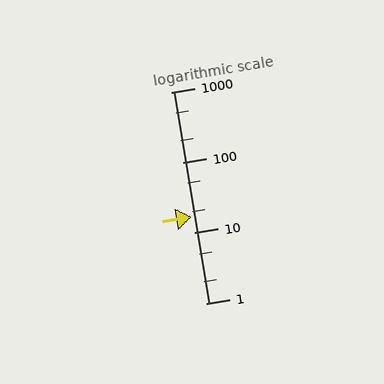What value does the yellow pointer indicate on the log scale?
The pointer indicates approximately 17.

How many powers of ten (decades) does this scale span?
The scale spans 3 decades, from 1 to 1000.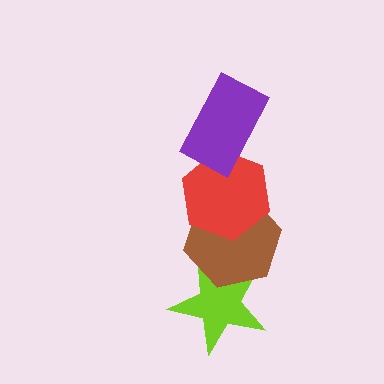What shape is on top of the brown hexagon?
The red hexagon is on top of the brown hexagon.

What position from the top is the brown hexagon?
The brown hexagon is 3rd from the top.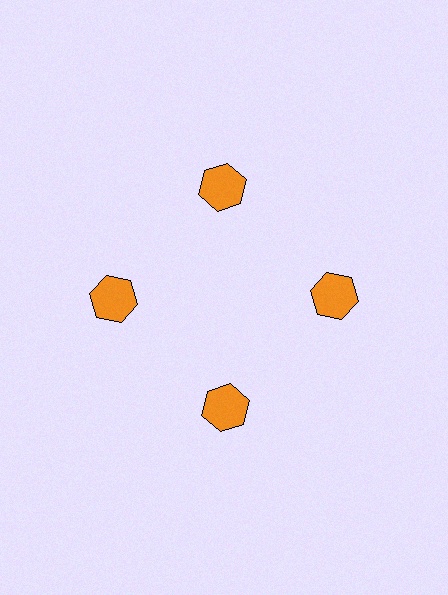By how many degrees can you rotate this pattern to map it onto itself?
The pattern maps onto itself every 90 degrees of rotation.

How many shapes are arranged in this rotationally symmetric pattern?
There are 4 shapes, arranged in 4 groups of 1.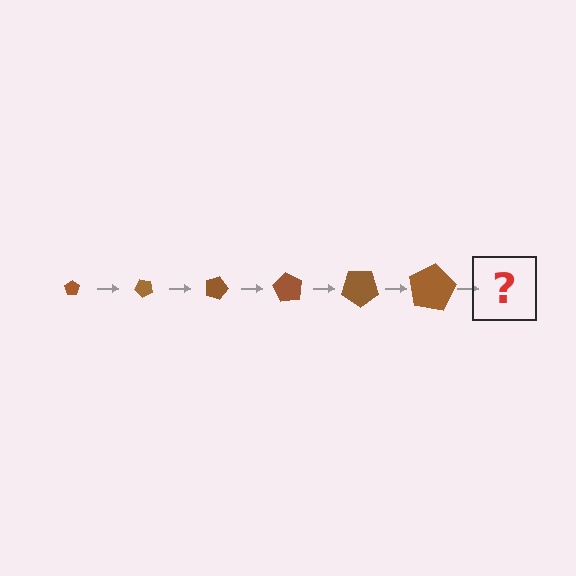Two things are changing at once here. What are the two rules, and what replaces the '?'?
The two rules are that the pentagon grows larger each step and it rotates 45 degrees each step. The '?' should be a pentagon, larger than the previous one and rotated 270 degrees from the start.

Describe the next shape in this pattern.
It should be a pentagon, larger than the previous one and rotated 270 degrees from the start.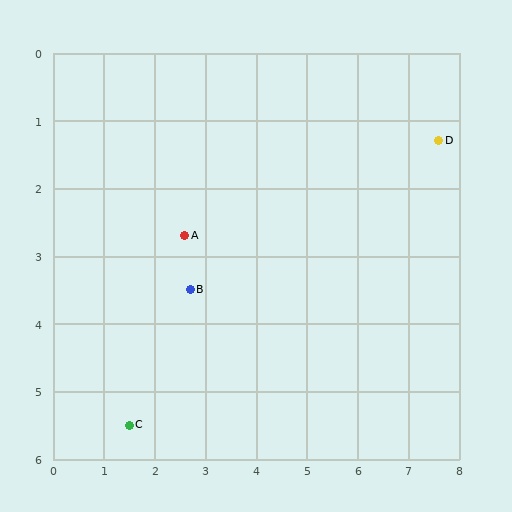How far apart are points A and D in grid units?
Points A and D are about 5.2 grid units apart.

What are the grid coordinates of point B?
Point B is at approximately (2.7, 3.5).